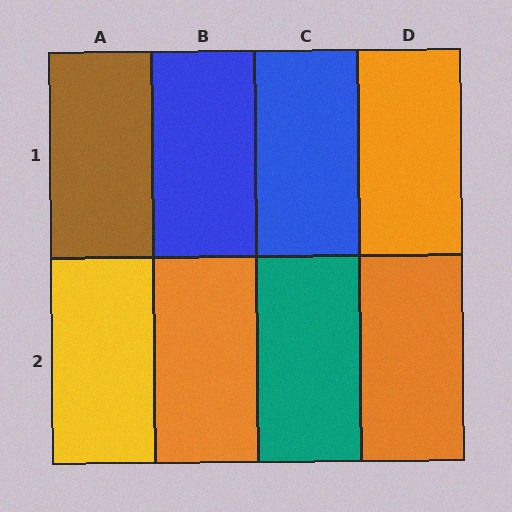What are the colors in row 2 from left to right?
Yellow, orange, teal, orange.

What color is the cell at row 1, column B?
Blue.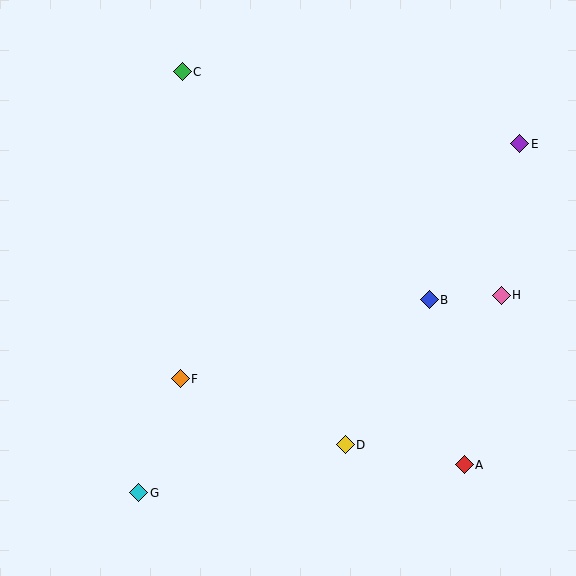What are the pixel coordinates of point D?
Point D is at (345, 445).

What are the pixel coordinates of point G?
Point G is at (139, 493).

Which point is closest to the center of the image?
Point F at (180, 379) is closest to the center.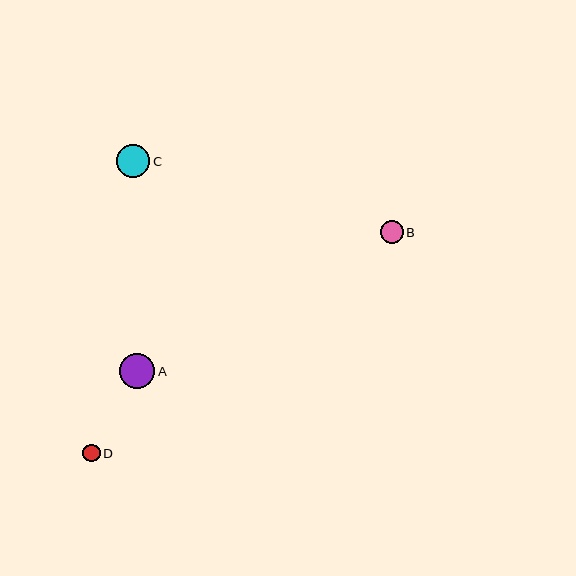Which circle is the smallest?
Circle D is the smallest with a size of approximately 17 pixels.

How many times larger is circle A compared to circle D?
Circle A is approximately 2.0 times the size of circle D.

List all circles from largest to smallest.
From largest to smallest: A, C, B, D.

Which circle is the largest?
Circle A is the largest with a size of approximately 35 pixels.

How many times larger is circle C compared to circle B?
Circle C is approximately 1.4 times the size of circle B.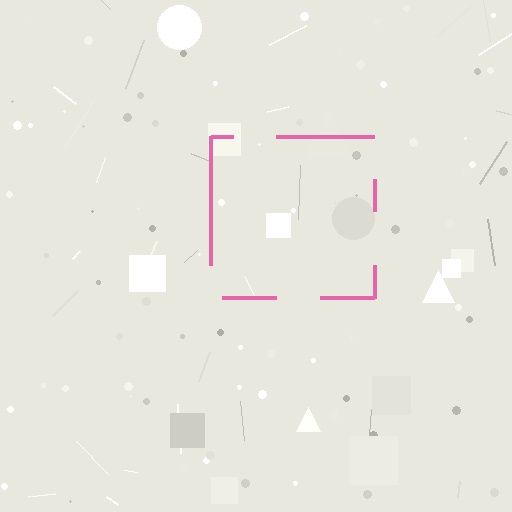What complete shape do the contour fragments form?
The contour fragments form a square.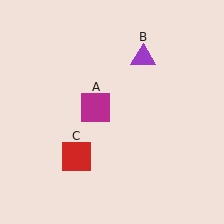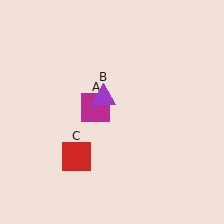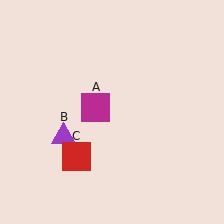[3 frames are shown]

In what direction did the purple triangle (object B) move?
The purple triangle (object B) moved down and to the left.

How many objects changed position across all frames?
1 object changed position: purple triangle (object B).